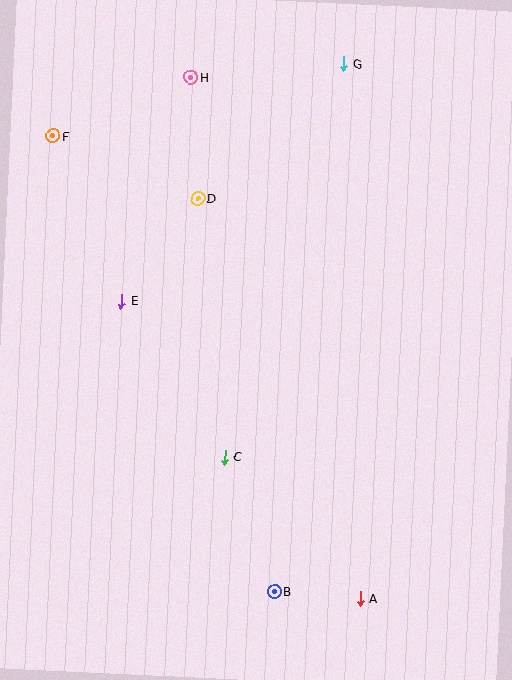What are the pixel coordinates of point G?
Point G is at (344, 64).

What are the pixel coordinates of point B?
Point B is at (274, 592).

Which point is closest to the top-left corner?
Point F is closest to the top-left corner.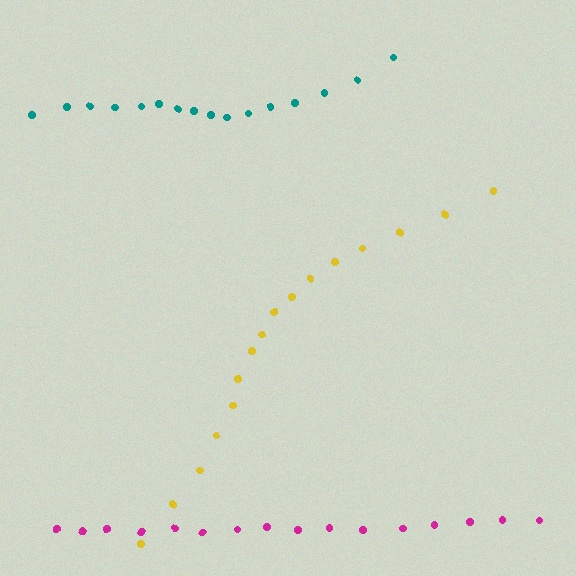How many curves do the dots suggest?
There are 3 distinct paths.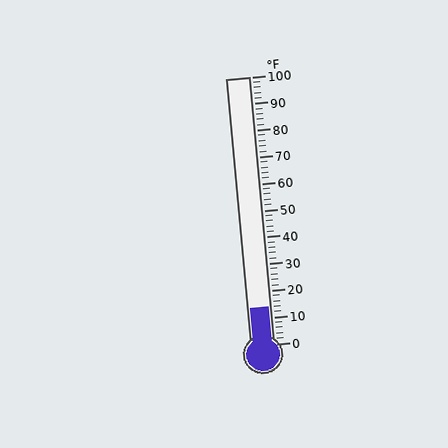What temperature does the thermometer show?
The thermometer shows approximately 14°F.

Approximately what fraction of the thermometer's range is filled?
The thermometer is filled to approximately 15% of its range.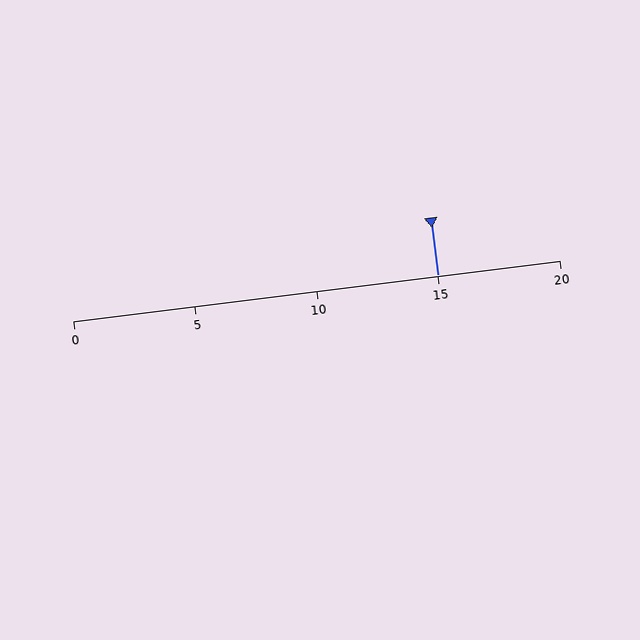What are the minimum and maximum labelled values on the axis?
The axis runs from 0 to 20.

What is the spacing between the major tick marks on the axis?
The major ticks are spaced 5 apart.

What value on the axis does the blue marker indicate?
The marker indicates approximately 15.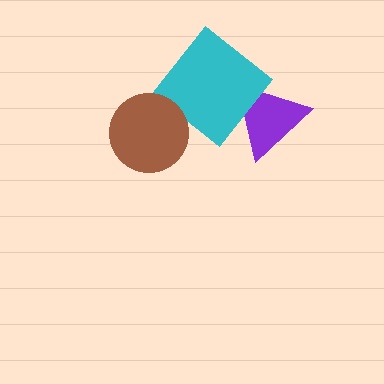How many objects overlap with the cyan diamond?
1 object overlaps with the cyan diamond.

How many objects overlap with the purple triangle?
1 object overlaps with the purple triangle.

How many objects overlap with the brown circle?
0 objects overlap with the brown circle.